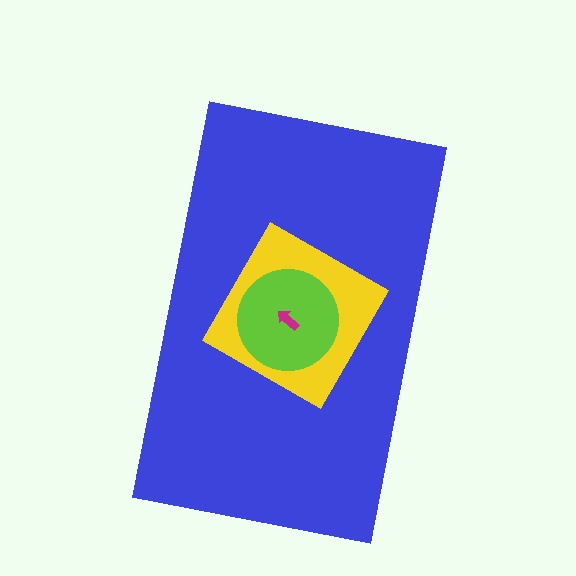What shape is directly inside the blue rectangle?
The yellow diamond.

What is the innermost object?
The magenta arrow.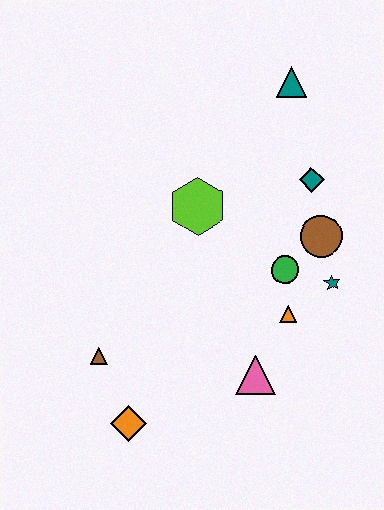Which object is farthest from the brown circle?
The orange diamond is farthest from the brown circle.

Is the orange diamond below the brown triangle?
Yes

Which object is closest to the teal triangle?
The teal diamond is closest to the teal triangle.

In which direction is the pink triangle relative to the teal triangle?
The pink triangle is below the teal triangle.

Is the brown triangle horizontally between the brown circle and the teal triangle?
No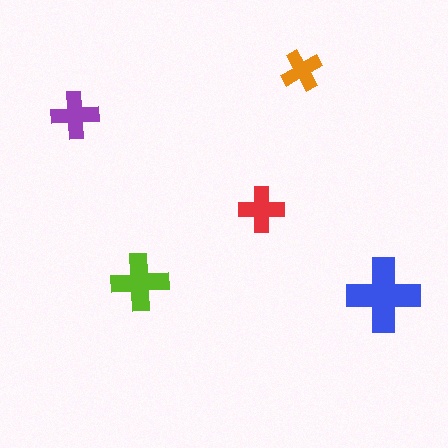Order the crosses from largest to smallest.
the blue one, the lime one, the purple one, the red one, the orange one.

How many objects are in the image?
There are 5 objects in the image.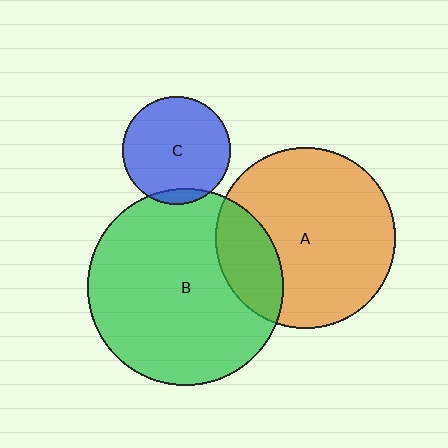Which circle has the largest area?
Circle B (green).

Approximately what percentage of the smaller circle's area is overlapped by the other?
Approximately 5%.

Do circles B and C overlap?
Yes.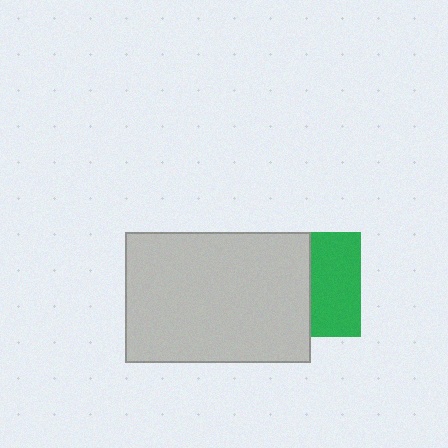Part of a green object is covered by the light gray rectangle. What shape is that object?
It is a square.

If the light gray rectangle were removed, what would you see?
You would see the complete green square.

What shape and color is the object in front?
The object in front is a light gray rectangle.